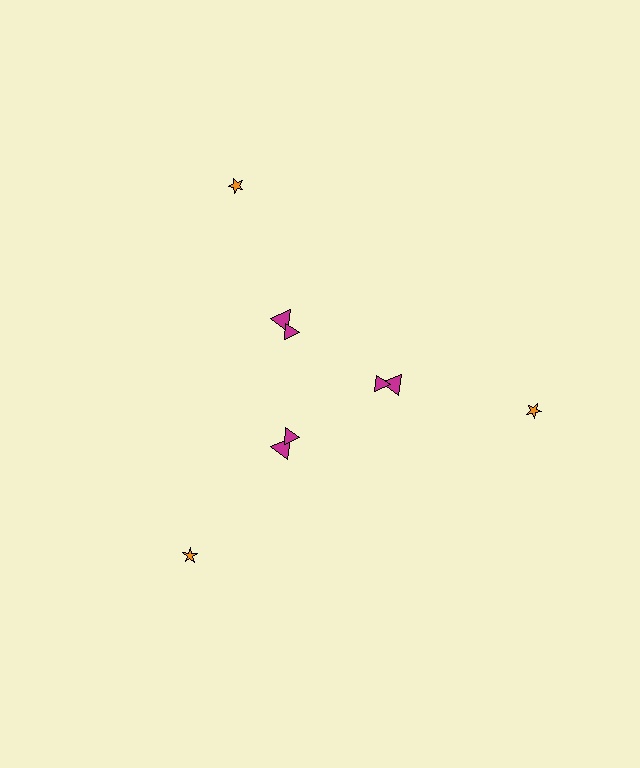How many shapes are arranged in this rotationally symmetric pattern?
There are 9 shapes, arranged in 3 groups of 3.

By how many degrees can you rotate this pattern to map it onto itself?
The pattern maps onto itself every 120 degrees of rotation.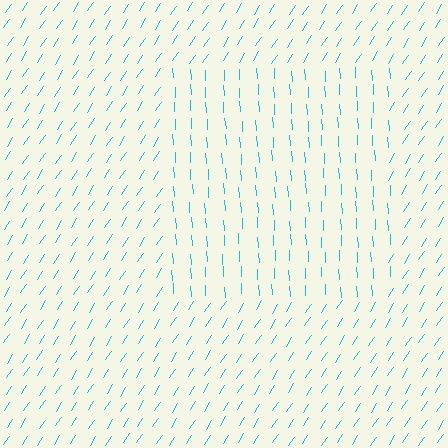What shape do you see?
I see a rectangle.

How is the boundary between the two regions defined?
The boundary is defined purely by a change in line orientation (approximately 36 degrees difference). All lines are the same color and thickness.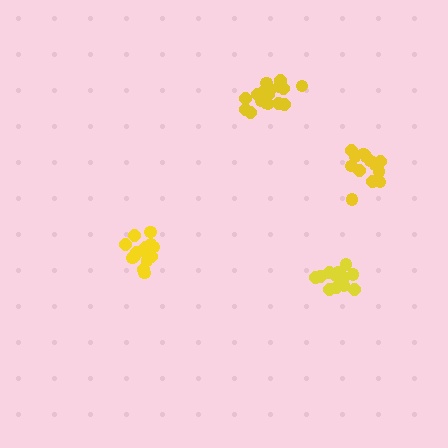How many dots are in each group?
Group 1: 17 dots, Group 2: 16 dots, Group 3: 13 dots, Group 4: 13 dots (59 total).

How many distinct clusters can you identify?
There are 4 distinct clusters.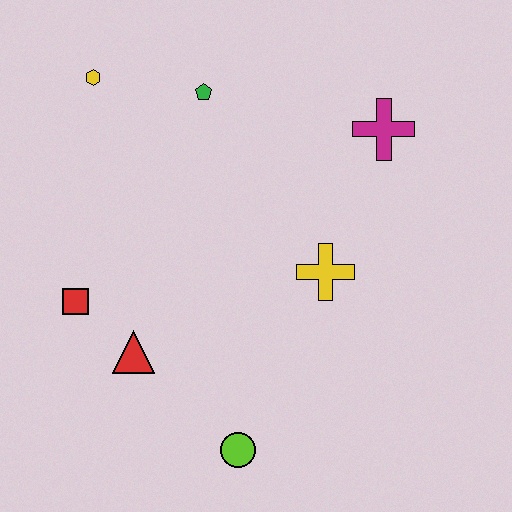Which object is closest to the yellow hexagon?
The green pentagon is closest to the yellow hexagon.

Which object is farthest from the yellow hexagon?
The lime circle is farthest from the yellow hexagon.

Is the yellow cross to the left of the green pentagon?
No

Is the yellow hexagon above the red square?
Yes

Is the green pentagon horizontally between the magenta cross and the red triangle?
Yes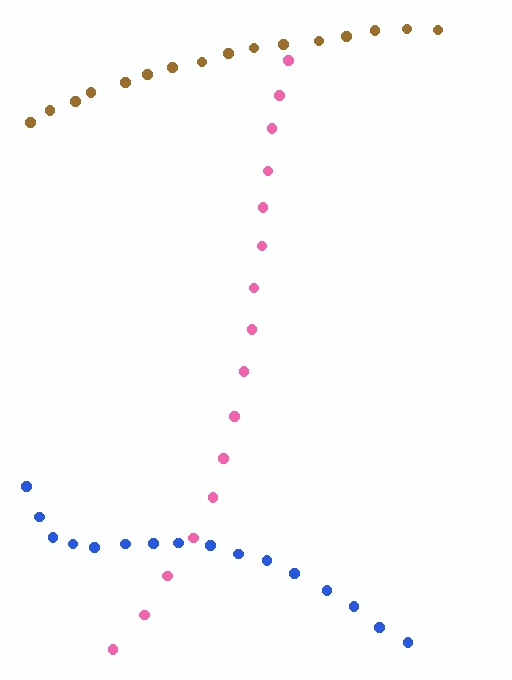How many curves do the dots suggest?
There are 3 distinct paths.